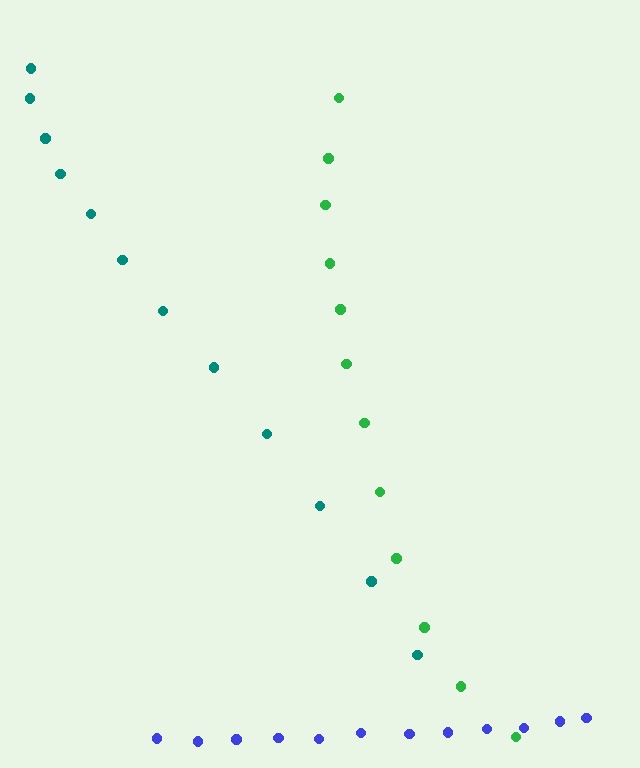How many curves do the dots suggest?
There are 3 distinct paths.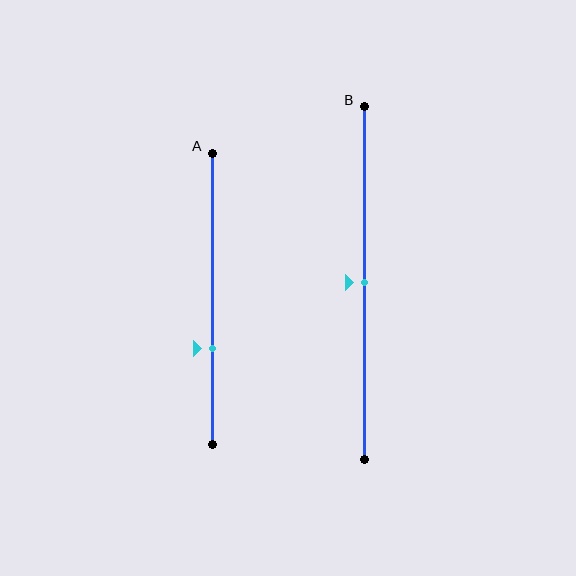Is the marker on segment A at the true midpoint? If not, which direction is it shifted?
No, the marker on segment A is shifted downward by about 17% of the segment length.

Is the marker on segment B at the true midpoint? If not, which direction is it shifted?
Yes, the marker on segment B is at the true midpoint.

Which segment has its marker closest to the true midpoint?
Segment B has its marker closest to the true midpoint.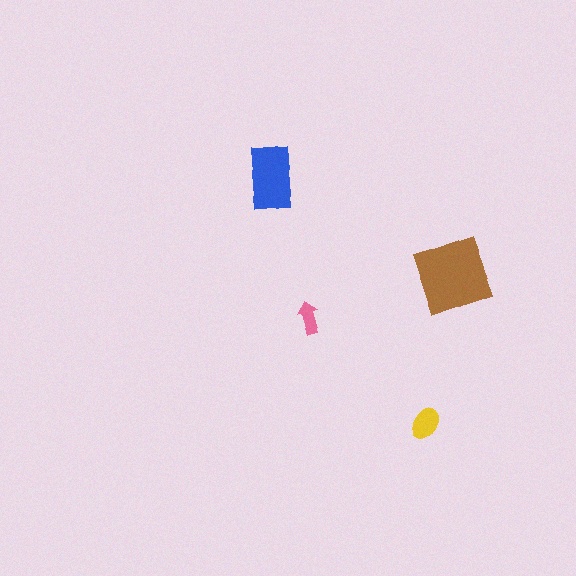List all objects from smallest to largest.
The pink arrow, the yellow ellipse, the blue rectangle, the brown diamond.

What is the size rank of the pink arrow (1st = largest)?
4th.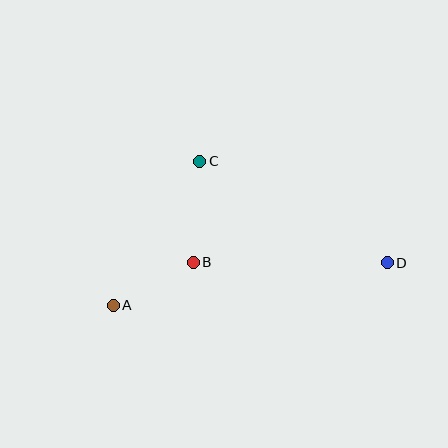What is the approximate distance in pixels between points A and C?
The distance between A and C is approximately 168 pixels.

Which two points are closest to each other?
Points A and B are closest to each other.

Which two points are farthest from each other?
Points A and D are farthest from each other.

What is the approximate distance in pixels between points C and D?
The distance between C and D is approximately 213 pixels.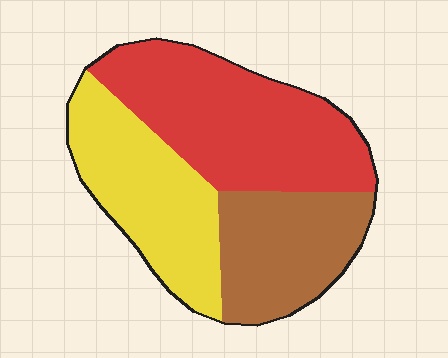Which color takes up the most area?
Red, at roughly 40%.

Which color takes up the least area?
Brown, at roughly 25%.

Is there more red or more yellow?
Red.